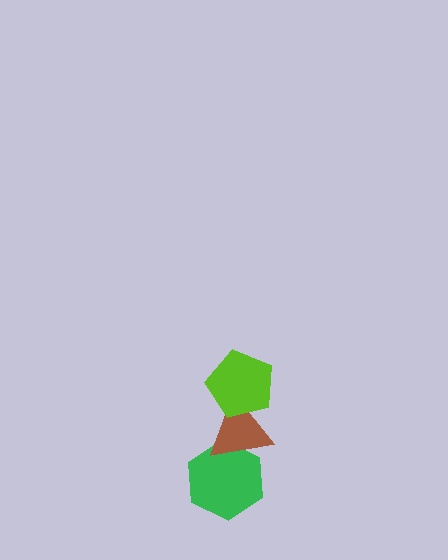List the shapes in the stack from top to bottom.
From top to bottom: the lime pentagon, the brown triangle, the green hexagon.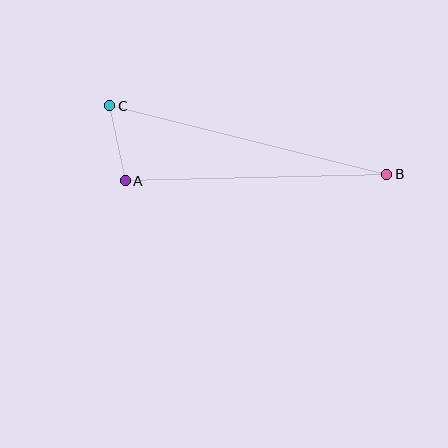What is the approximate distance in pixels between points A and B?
The distance between A and B is approximately 262 pixels.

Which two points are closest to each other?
Points A and C are closest to each other.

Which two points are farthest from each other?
Points B and C are farthest from each other.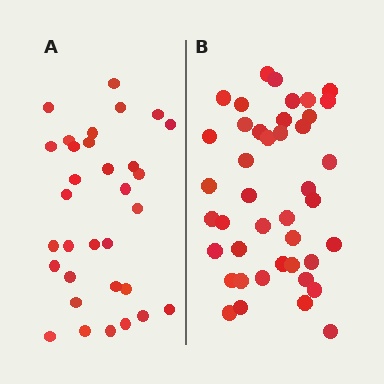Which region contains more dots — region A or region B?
Region B (the right region) has more dots.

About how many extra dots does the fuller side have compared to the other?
Region B has roughly 10 or so more dots than region A.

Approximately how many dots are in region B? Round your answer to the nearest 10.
About 40 dots. (The exact count is 42, which rounds to 40.)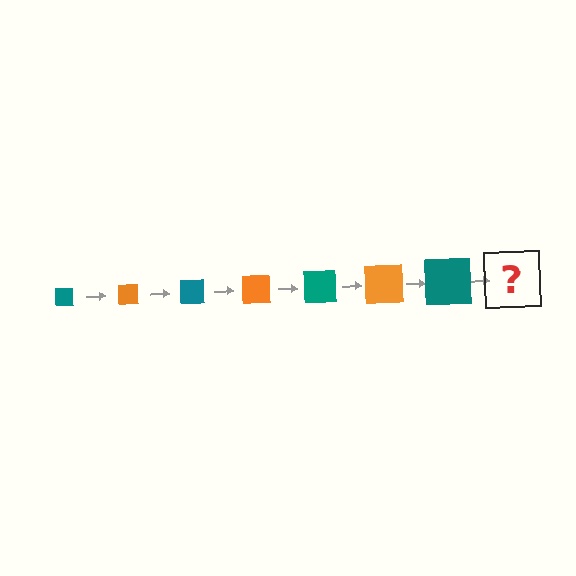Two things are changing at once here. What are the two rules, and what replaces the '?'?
The two rules are that the square grows larger each step and the color cycles through teal and orange. The '?' should be an orange square, larger than the previous one.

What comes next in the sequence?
The next element should be an orange square, larger than the previous one.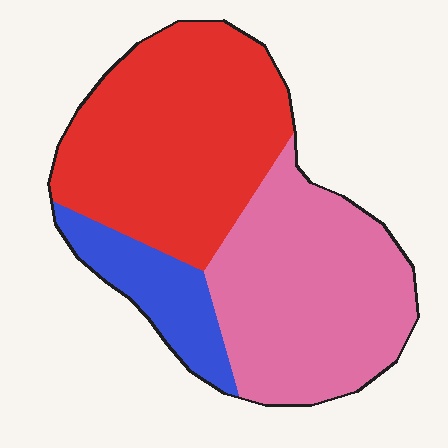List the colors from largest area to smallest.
From largest to smallest: red, pink, blue.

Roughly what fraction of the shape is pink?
Pink covers roughly 40% of the shape.